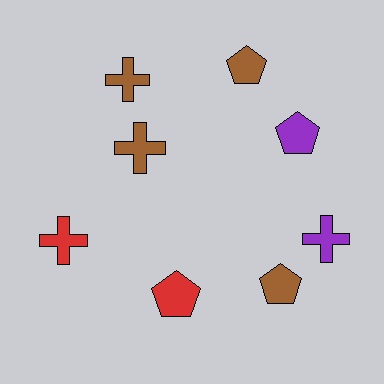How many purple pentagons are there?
There is 1 purple pentagon.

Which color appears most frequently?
Brown, with 4 objects.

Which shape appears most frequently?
Cross, with 4 objects.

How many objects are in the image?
There are 8 objects.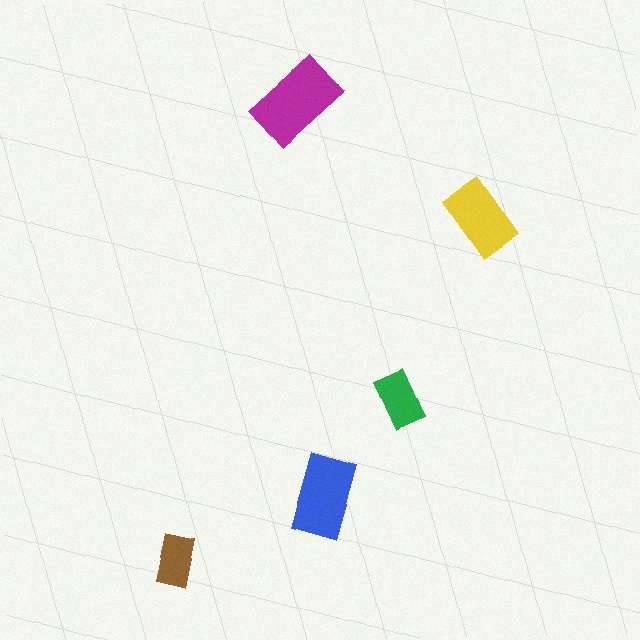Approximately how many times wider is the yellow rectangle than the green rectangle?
About 1.5 times wider.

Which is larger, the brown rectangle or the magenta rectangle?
The magenta one.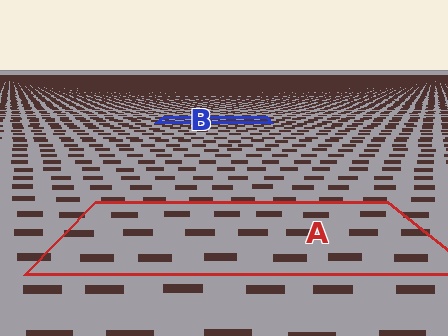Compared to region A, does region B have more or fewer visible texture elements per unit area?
Region B has more texture elements per unit area — they are packed more densely because it is farther away.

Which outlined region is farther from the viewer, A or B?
Region B is farther from the viewer — the texture elements inside it appear smaller and more densely packed.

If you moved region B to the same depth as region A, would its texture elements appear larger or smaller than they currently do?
They would appear larger. At a closer depth, the same texture elements are projected at a bigger on-screen size.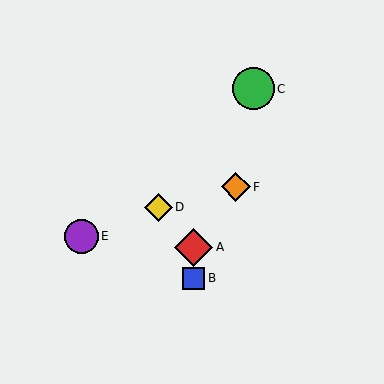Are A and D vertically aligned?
No, A is at x≈194 and D is at x≈158.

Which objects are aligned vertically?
Objects A, B are aligned vertically.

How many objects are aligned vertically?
2 objects (A, B) are aligned vertically.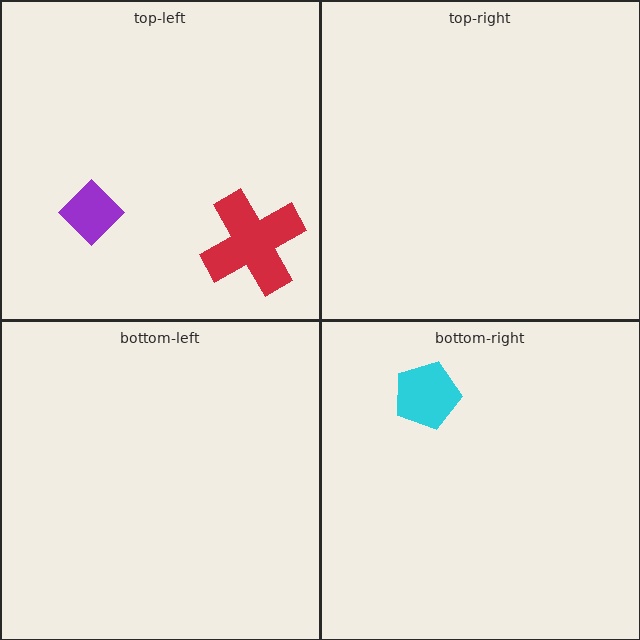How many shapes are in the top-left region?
2.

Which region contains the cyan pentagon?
The bottom-right region.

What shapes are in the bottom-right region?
The cyan pentagon.